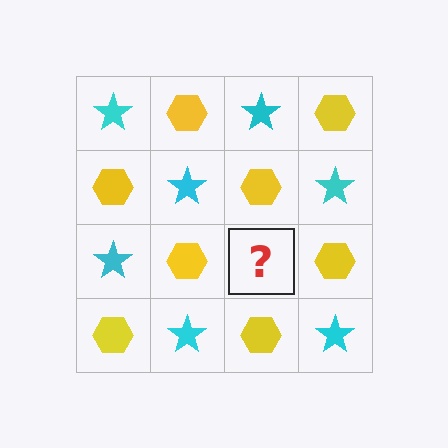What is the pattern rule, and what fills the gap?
The rule is that it alternates cyan star and yellow hexagon in a checkerboard pattern. The gap should be filled with a cyan star.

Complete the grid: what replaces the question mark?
The question mark should be replaced with a cyan star.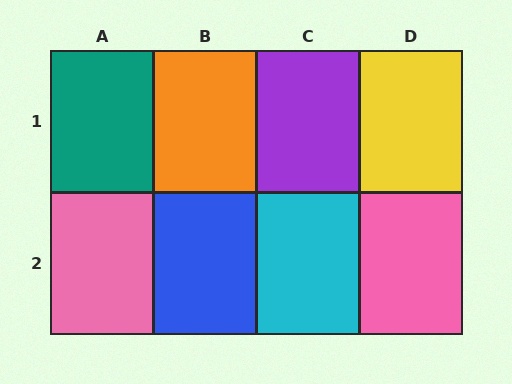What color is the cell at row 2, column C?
Cyan.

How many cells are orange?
1 cell is orange.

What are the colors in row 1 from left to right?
Teal, orange, purple, yellow.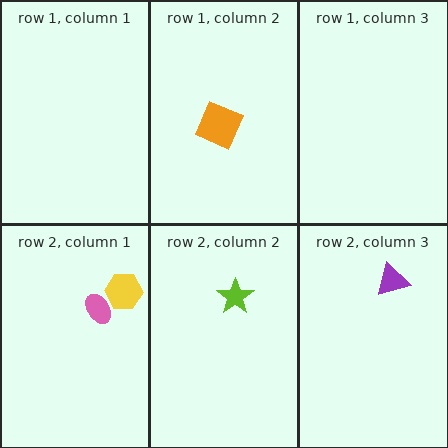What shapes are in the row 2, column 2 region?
The lime star.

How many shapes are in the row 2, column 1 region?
2.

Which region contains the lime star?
The row 2, column 2 region.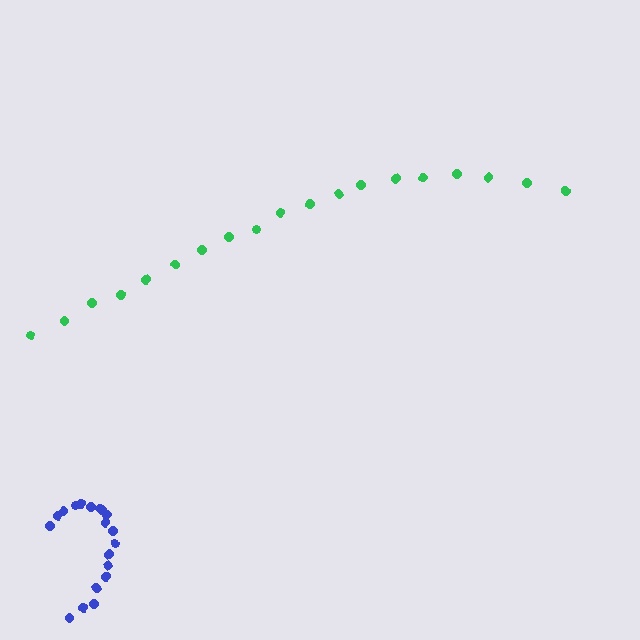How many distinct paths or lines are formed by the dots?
There are 2 distinct paths.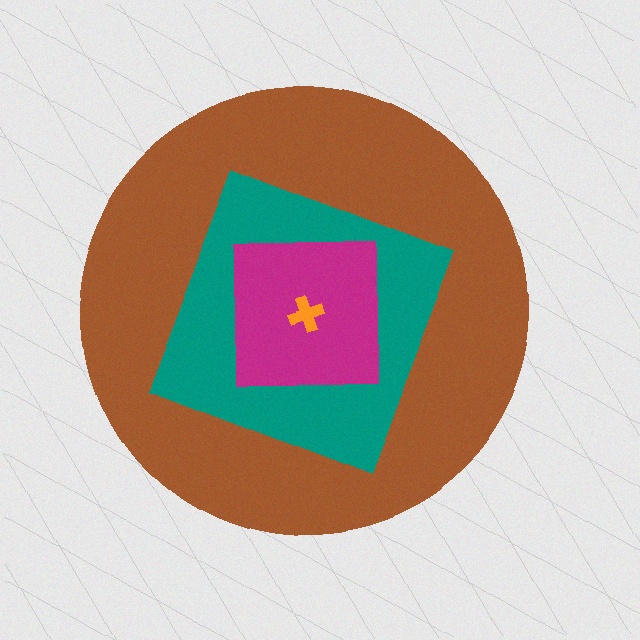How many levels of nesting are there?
4.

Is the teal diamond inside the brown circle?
Yes.